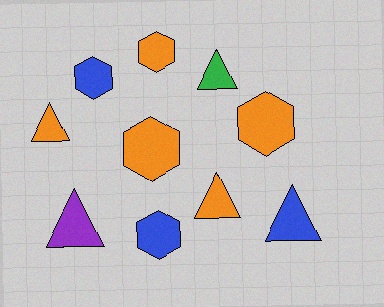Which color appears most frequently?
Orange, with 5 objects.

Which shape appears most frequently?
Triangle, with 5 objects.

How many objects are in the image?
There are 10 objects.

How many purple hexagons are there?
There are no purple hexagons.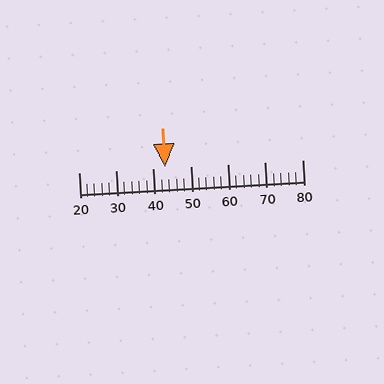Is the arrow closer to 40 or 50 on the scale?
The arrow is closer to 40.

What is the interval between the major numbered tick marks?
The major tick marks are spaced 10 units apart.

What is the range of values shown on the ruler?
The ruler shows values from 20 to 80.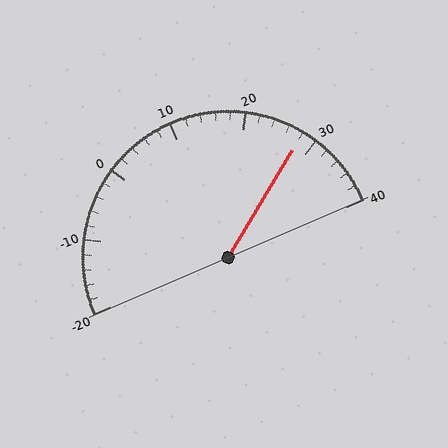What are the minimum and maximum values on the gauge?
The gauge ranges from -20 to 40.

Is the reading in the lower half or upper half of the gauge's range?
The reading is in the upper half of the range (-20 to 40).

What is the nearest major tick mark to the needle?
The nearest major tick mark is 30.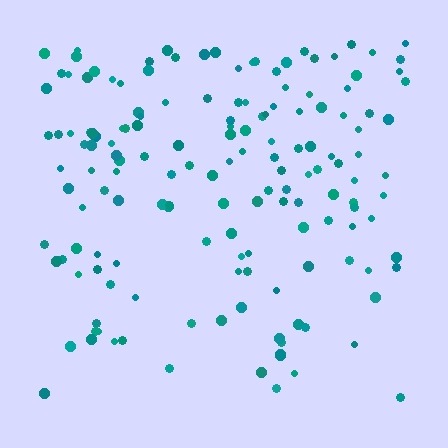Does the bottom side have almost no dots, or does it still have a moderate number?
Still a moderate number, just noticeably fewer than the top.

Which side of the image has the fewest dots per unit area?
The bottom.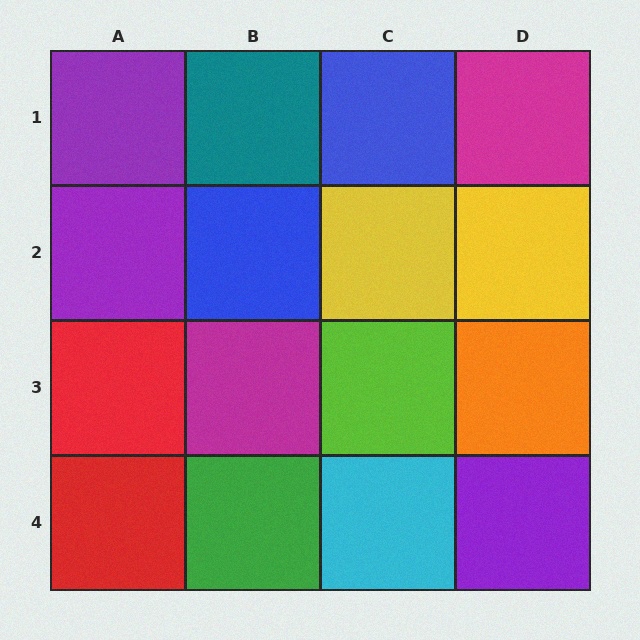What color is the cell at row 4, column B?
Green.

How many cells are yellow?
2 cells are yellow.